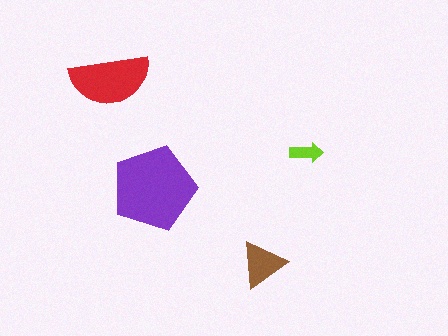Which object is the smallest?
The lime arrow.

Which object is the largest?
The purple pentagon.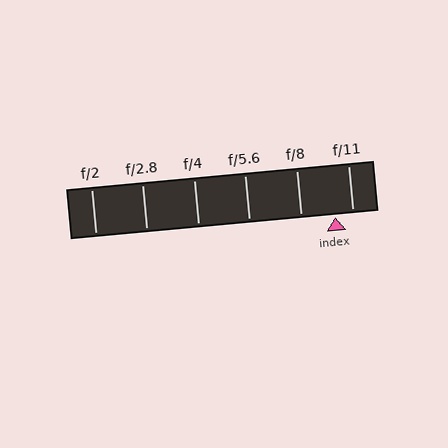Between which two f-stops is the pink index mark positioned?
The index mark is between f/8 and f/11.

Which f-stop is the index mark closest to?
The index mark is closest to f/11.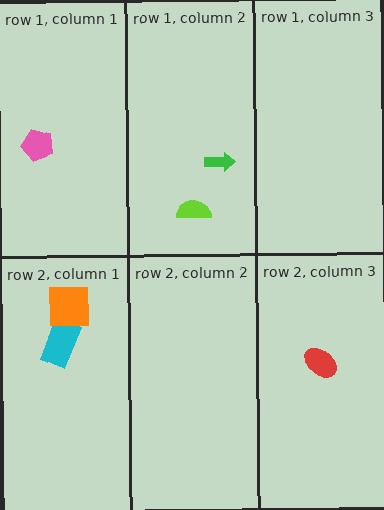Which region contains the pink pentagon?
The row 1, column 1 region.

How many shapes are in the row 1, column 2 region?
2.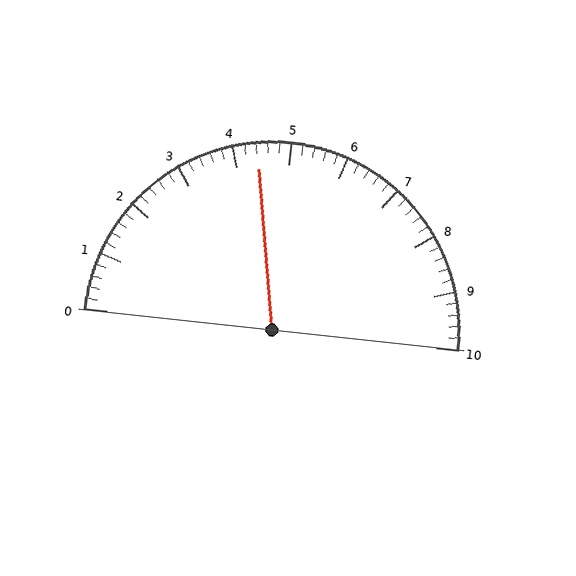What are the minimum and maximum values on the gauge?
The gauge ranges from 0 to 10.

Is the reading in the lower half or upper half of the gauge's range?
The reading is in the lower half of the range (0 to 10).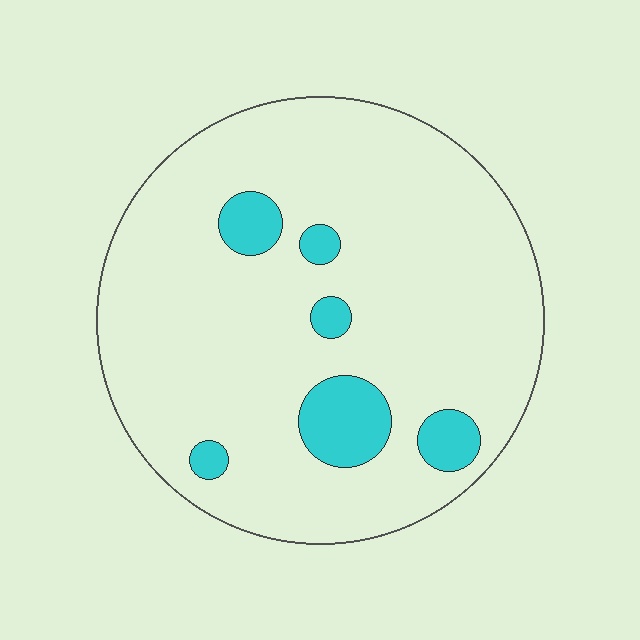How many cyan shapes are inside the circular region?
6.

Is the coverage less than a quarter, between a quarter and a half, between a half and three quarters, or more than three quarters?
Less than a quarter.